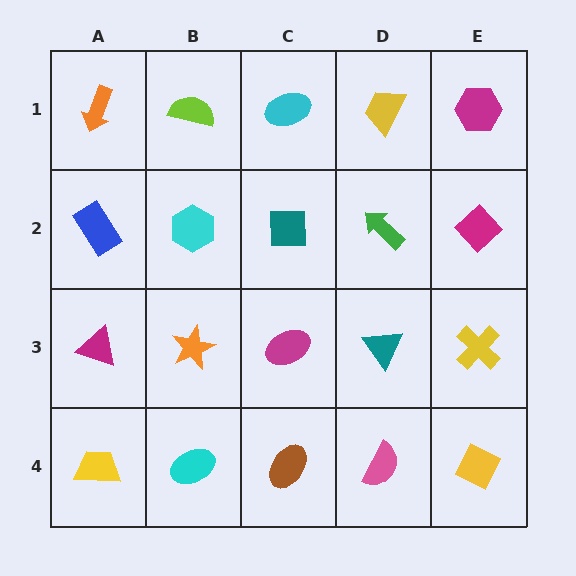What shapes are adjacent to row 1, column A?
A blue rectangle (row 2, column A), a lime semicircle (row 1, column B).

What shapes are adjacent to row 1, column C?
A teal square (row 2, column C), a lime semicircle (row 1, column B), a yellow trapezoid (row 1, column D).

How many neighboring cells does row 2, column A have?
3.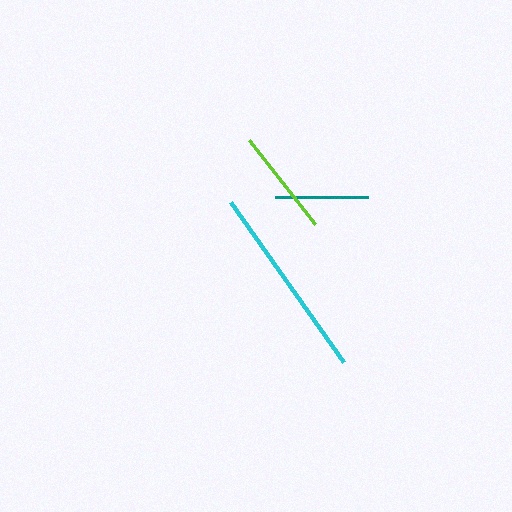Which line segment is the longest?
The cyan line is the longest at approximately 195 pixels.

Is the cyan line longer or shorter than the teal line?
The cyan line is longer than the teal line.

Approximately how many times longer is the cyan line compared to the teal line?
The cyan line is approximately 2.1 times the length of the teal line.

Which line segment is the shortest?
The teal line is the shortest at approximately 93 pixels.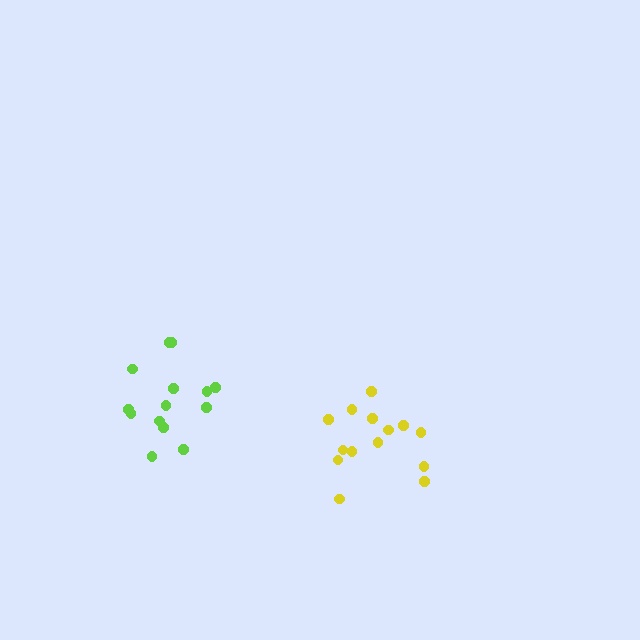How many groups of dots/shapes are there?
There are 2 groups.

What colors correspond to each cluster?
The clusters are colored: yellow, lime.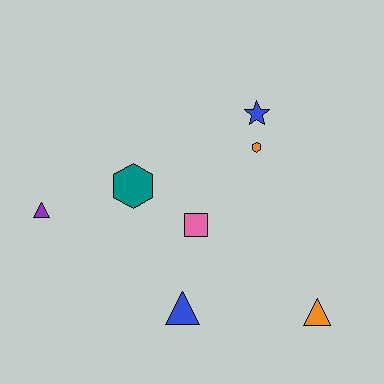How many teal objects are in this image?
There is 1 teal object.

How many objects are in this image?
There are 7 objects.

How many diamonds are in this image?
There are no diamonds.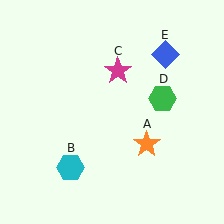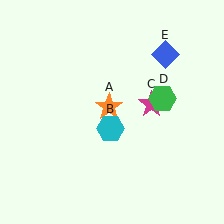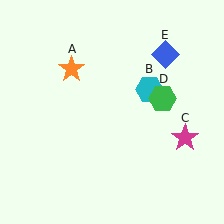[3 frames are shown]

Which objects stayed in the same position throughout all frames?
Green hexagon (object D) and blue diamond (object E) remained stationary.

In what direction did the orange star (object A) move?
The orange star (object A) moved up and to the left.